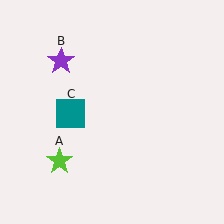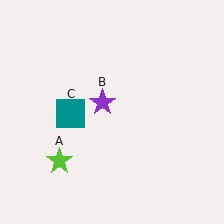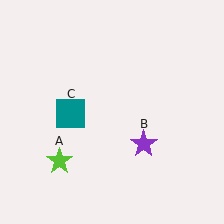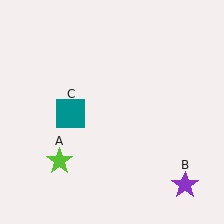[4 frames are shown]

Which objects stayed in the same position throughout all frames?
Lime star (object A) and teal square (object C) remained stationary.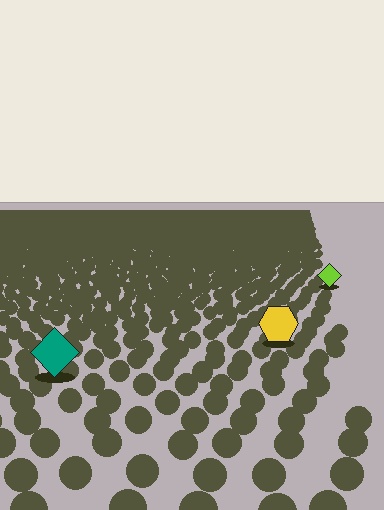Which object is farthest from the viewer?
The lime diamond is farthest from the viewer. It appears smaller and the ground texture around it is denser.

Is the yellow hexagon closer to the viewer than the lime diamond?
Yes. The yellow hexagon is closer — you can tell from the texture gradient: the ground texture is coarser near it.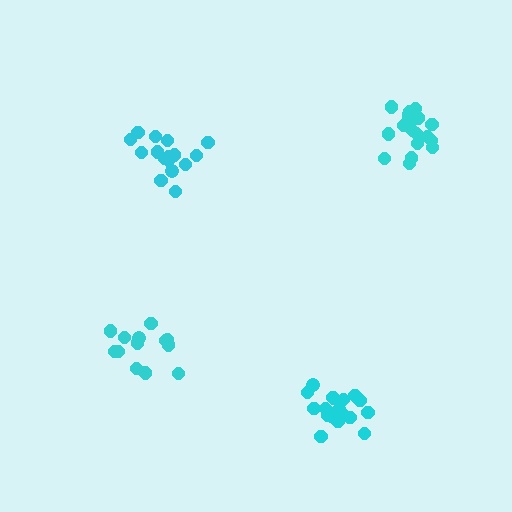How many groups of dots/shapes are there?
There are 4 groups.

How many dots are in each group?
Group 1: 13 dots, Group 2: 16 dots, Group 3: 19 dots, Group 4: 18 dots (66 total).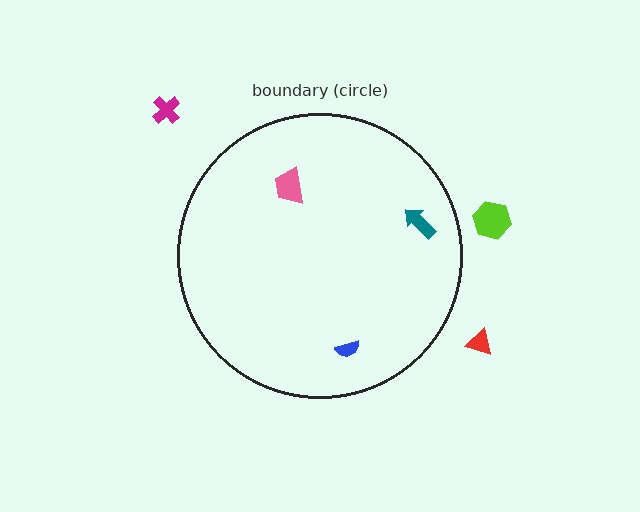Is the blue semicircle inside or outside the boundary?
Inside.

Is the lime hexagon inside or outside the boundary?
Outside.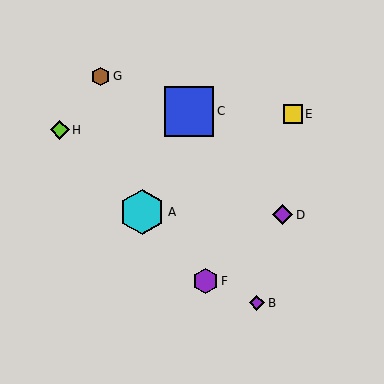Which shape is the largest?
The blue square (labeled C) is the largest.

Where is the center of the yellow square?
The center of the yellow square is at (293, 114).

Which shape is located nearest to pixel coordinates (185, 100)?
The blue square (labeled C) at (189, 111) is nearest to that location.